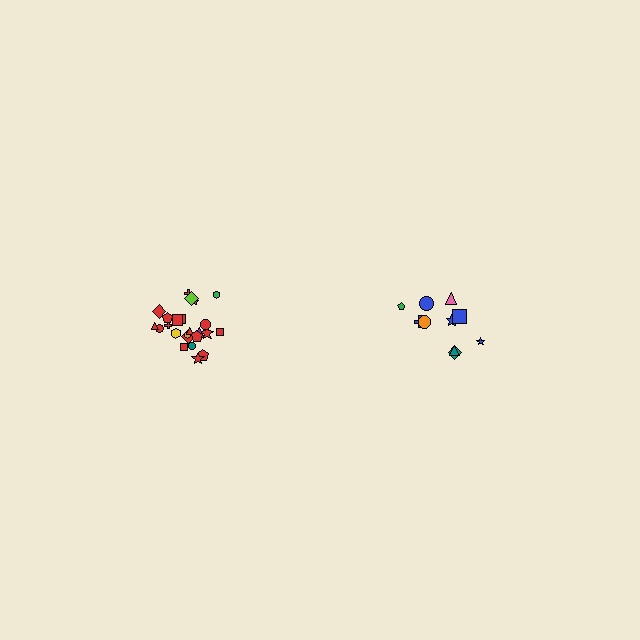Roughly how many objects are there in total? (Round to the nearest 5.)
Roughly 35 objects in total.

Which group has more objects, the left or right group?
The left group.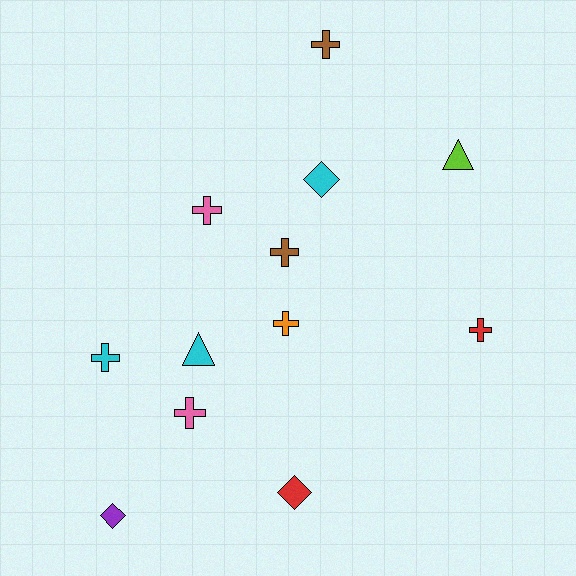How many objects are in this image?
There are 12 objects.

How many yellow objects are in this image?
There are no yellow objects.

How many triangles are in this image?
There are 2 triangles.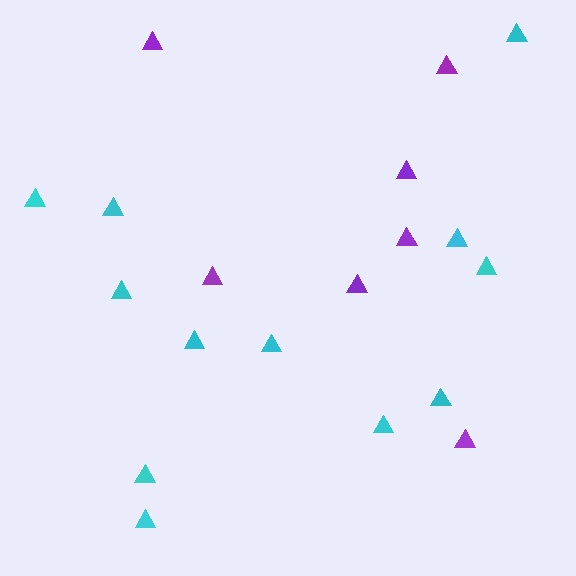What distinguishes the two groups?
There are 2 groups: one group of purple triangles (7) and one group of cyan triangles (12).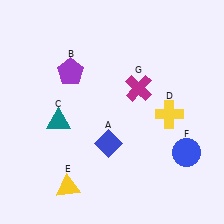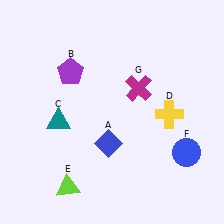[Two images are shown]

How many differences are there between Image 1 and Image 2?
There is 1 difference between the two images.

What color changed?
The triangle (E) changed from yellow in Image 1 to lime in Image 2.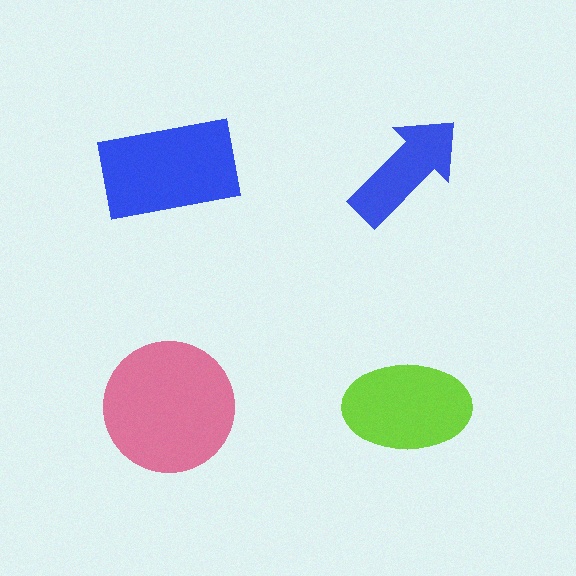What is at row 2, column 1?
A pink circle.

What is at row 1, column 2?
A blue arrow.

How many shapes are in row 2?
2 shapes.